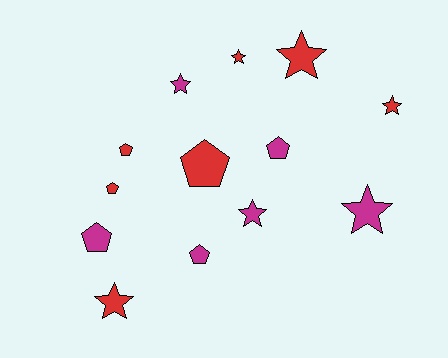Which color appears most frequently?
Red, with 7 objects.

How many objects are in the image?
There are 13 objects.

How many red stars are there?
There are 4 red stars.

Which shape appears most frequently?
Star, with 7 objects.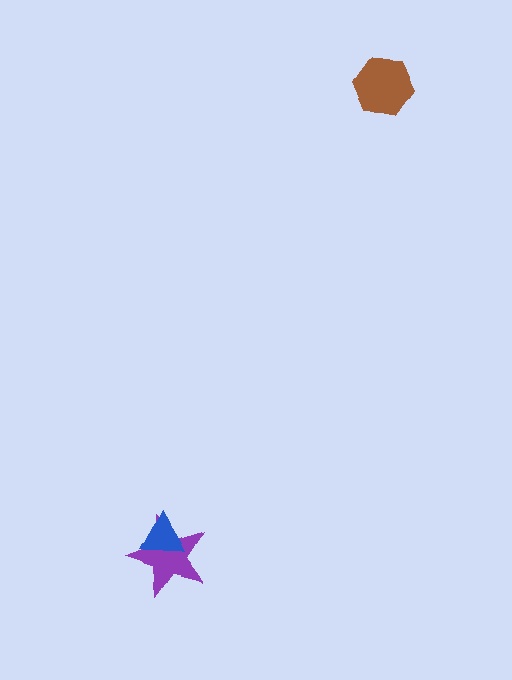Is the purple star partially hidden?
Yes, it is partially covered by another shape.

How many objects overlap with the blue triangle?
1 object overlaps with the blue triangle.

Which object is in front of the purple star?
The blue triangle is in front of the purple star.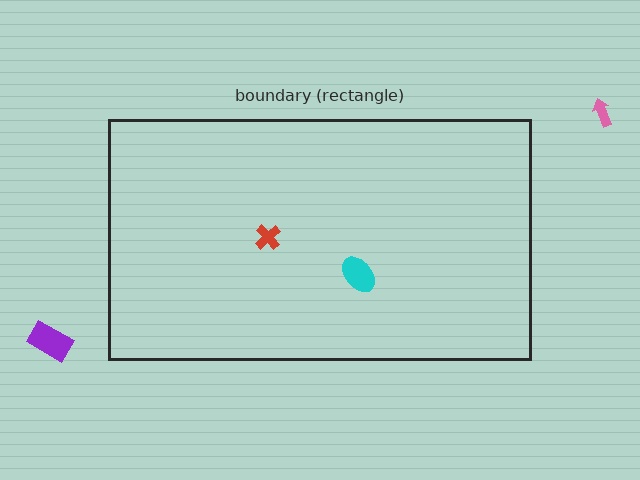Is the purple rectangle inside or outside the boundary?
Outside.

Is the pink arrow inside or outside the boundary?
Outside.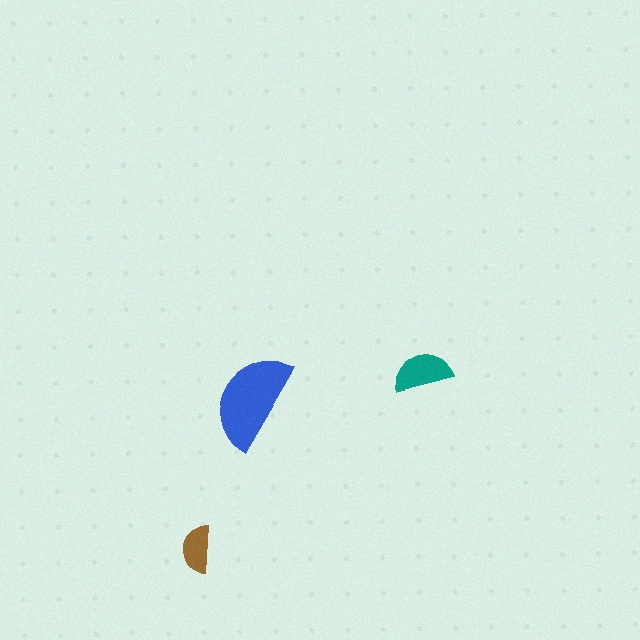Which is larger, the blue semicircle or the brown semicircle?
The blue one.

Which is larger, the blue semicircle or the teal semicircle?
The blue one.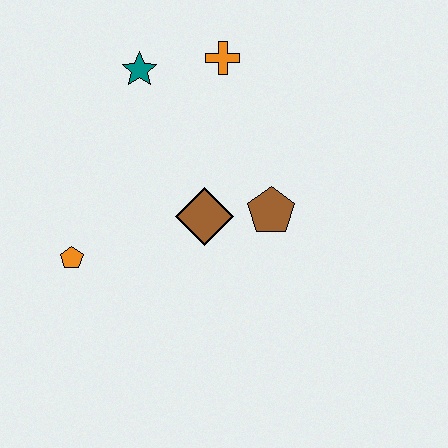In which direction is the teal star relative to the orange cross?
The teal star is to the left of the orange cross.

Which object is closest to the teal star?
The orange cross is closest to the teal star.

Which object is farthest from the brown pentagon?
The orange pentagon is farthest from the brown pentagon.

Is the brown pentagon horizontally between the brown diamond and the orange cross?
No